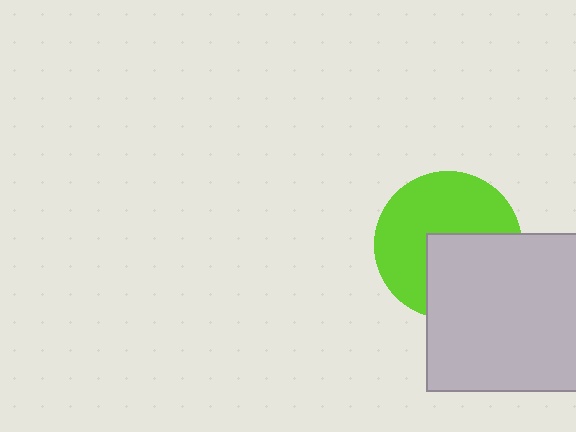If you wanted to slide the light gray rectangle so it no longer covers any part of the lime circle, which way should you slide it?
Slide it toward the lower-right — that is the most direct way to separate the two shapes.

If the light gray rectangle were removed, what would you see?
You would see the complete lime circle.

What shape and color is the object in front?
The object in front is a light gray rectangle.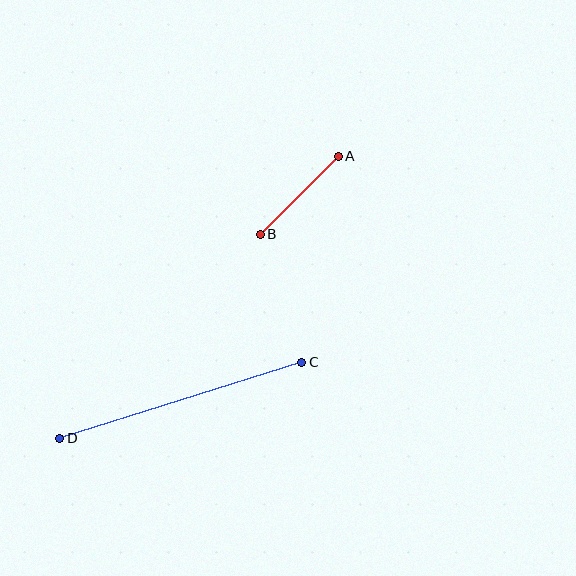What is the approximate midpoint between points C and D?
The midpoint is at approximately (181, 400) pixels.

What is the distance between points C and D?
The distance is approximately 254 pixels.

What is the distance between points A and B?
The distance is approximately 111 pixels.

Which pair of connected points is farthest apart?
Points C and D are farthest apart.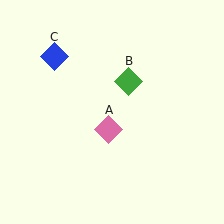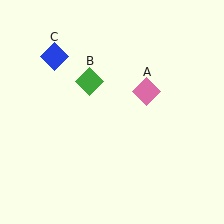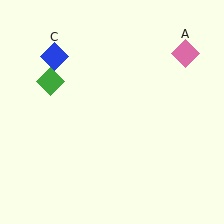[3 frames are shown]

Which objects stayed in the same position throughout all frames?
Blue diamond (object C) remained stationary.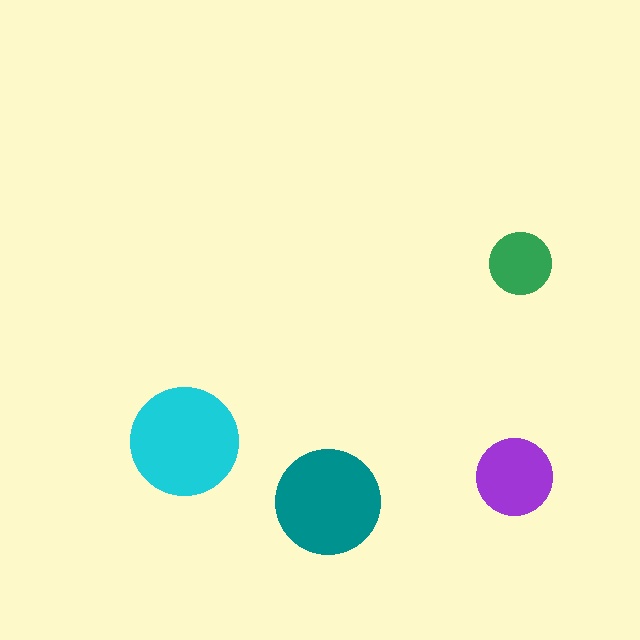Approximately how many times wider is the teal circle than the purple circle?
About 1.5 times wider.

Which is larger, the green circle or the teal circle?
The teal one.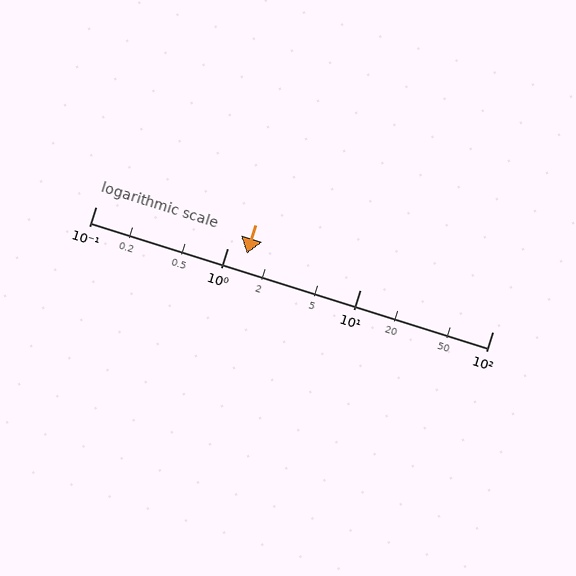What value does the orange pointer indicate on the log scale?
The pointer indicates approximately 1.4.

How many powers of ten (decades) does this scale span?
The scale spans 3 decades, from 0.1 to 100.